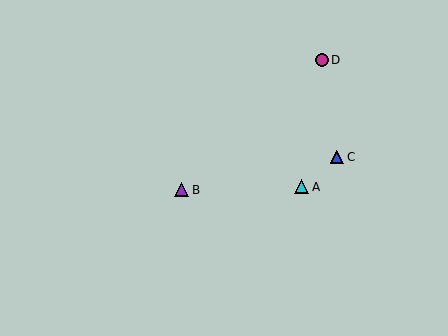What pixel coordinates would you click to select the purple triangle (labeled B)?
Click at (182, 190) to select the purple triangle B.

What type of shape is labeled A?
Shape A is a cyan triangle.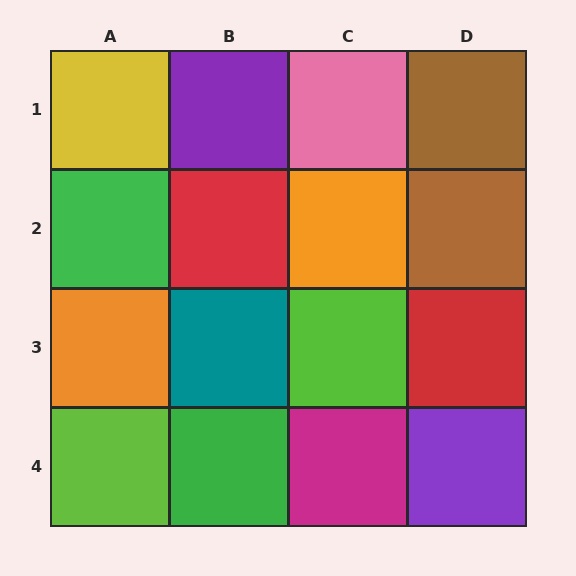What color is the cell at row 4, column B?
Green.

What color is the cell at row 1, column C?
Pink.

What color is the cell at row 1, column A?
Yellow.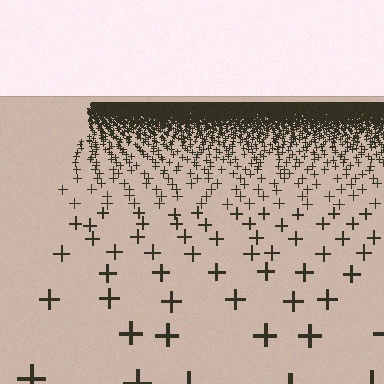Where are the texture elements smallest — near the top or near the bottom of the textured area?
Near the top.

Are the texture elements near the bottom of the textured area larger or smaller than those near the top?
Larger. Near the bottom, elements are closer to the viewer and appear at a bigger on-screen size.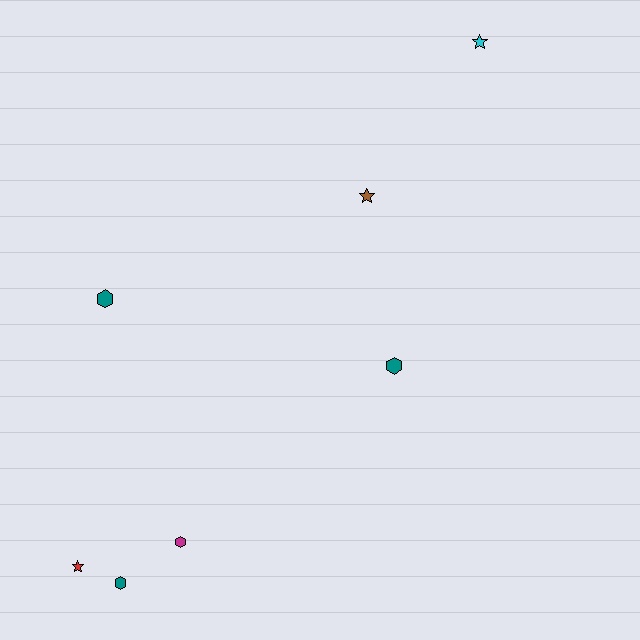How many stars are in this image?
There are 3 stars.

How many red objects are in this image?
There is 1 red object.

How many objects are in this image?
There are 7 objects.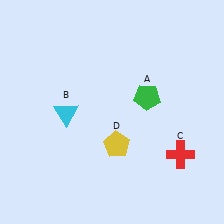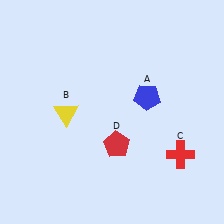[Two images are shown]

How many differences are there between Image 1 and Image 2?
There are 3 differences between the two images.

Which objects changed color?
A changed from green to blue. B changed from cyan to yellow. D changed from yellow to red.